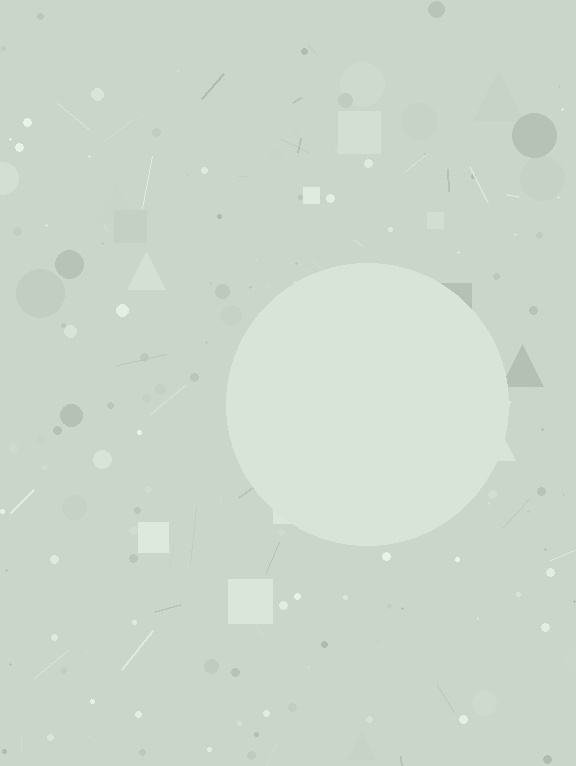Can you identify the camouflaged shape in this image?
The camouflaged shape is a circle.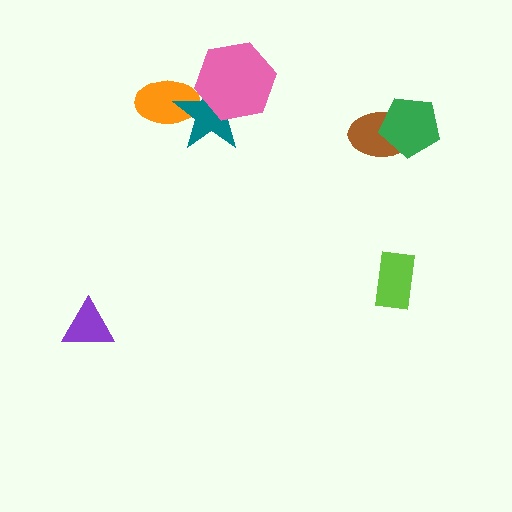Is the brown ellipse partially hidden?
Yes, it is partially covered by another shape.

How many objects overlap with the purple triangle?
0 objects overlap with the purple triangle.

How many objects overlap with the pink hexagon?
1 object overlaps with the pink hexagon.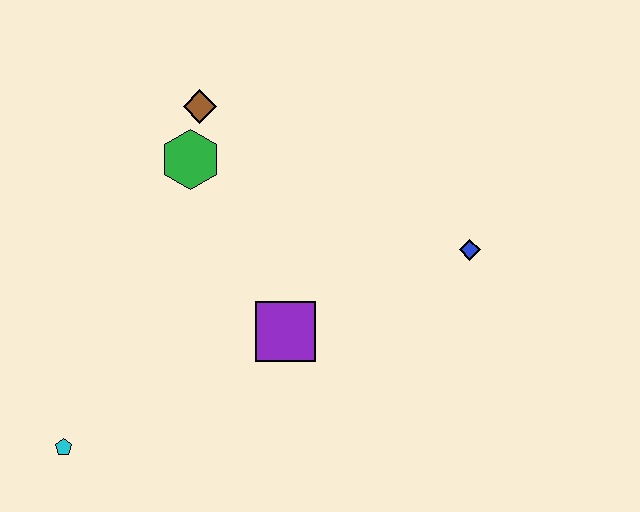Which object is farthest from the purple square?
The cyan pentagon is farthest from the purple square.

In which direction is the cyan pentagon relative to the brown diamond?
The cyan pentagon is below the brown diamond.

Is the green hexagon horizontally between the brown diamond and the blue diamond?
No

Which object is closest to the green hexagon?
The brown diamond is closest to the green hexagon.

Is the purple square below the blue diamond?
Yes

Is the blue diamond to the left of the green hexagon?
No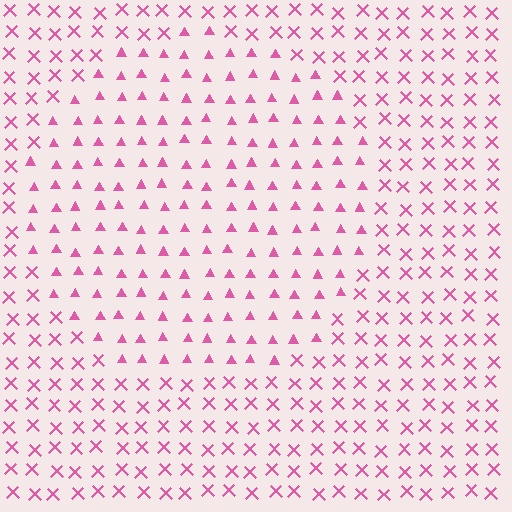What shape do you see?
I see a circle.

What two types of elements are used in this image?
The image uses triangles inside the circle region and X marks outside it.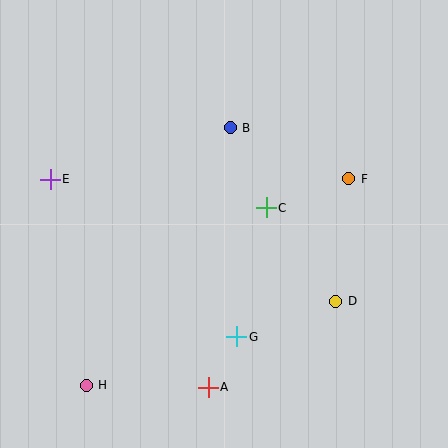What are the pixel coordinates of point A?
Point A is at (208, 387).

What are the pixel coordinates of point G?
Point G is at (237, 337).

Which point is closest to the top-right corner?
Point F is closest to the top-right corner.